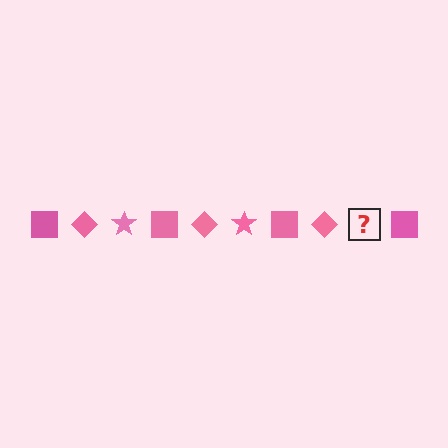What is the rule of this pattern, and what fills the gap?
The rule is that the pattern cycles through square, diamond, star shapes in pink. The gap should be filled with a pink star.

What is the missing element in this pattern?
The missing element is a pink star.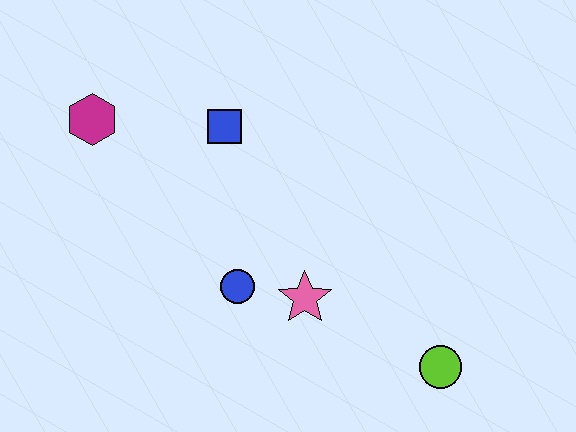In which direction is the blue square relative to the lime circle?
The blue square is above the lime circle.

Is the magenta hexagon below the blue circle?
No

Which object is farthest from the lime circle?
The magenta hexagon is farthest from the lime circle.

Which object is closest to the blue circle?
The pink star is closest to the blue circle.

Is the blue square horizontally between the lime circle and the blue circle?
No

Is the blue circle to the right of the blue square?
Yes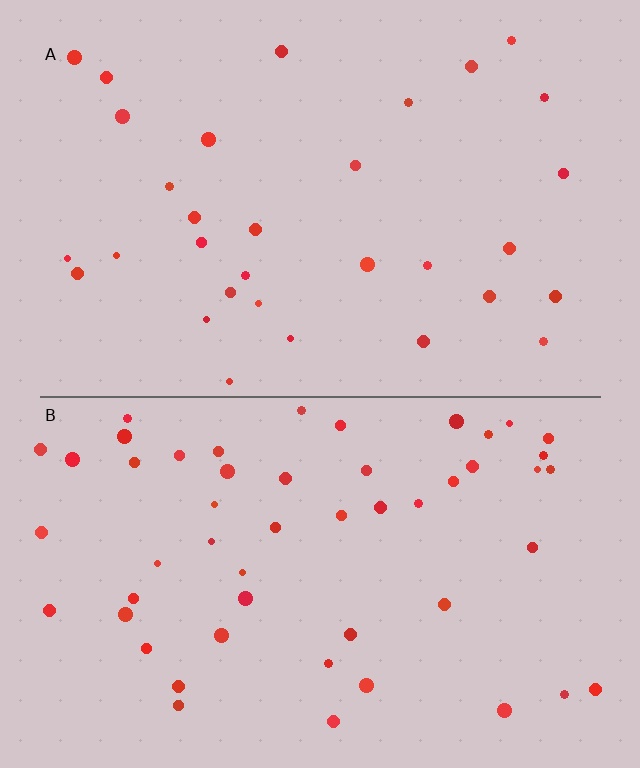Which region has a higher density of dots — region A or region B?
B (the bottom).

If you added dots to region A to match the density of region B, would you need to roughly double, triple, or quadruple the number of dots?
Approximately double.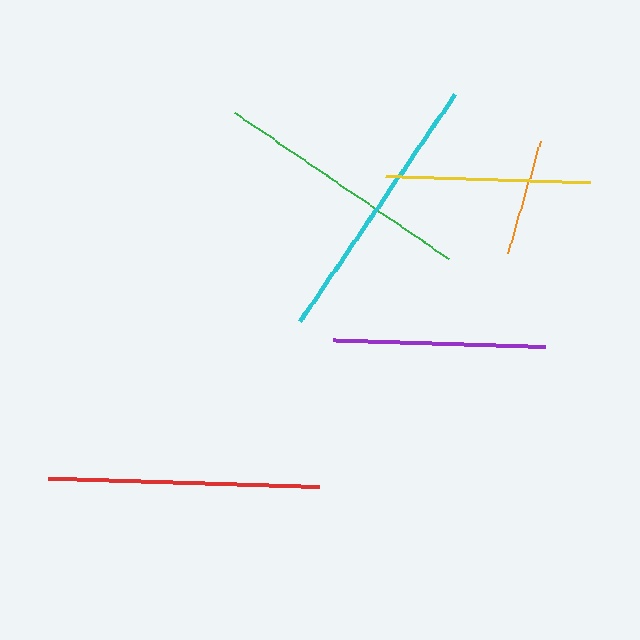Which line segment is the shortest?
The orange line is the shortest at approximately 116 pixels.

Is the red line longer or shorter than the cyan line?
The cyan line is longer than the red line.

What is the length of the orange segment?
The orange segment is approximately 116 pixels long.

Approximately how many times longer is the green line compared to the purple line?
The green line is approximately 1.2 times the length of the purple line.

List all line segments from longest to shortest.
From longest to shortest: cyan, red, green, purple, yellow, orange.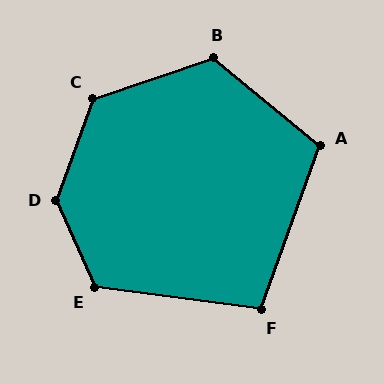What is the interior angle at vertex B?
Approximately 121 degrees (obtuse).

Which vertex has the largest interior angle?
D, at approximately 136 degrees.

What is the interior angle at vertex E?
Approximately 122 degrees (obtuse).